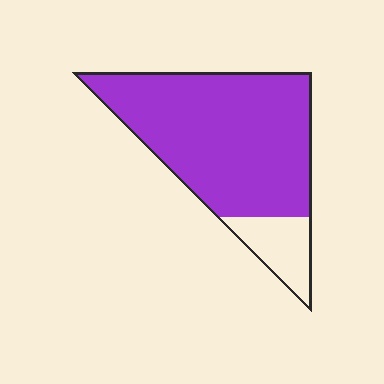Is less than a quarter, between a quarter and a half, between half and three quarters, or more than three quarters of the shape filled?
More than three quarters.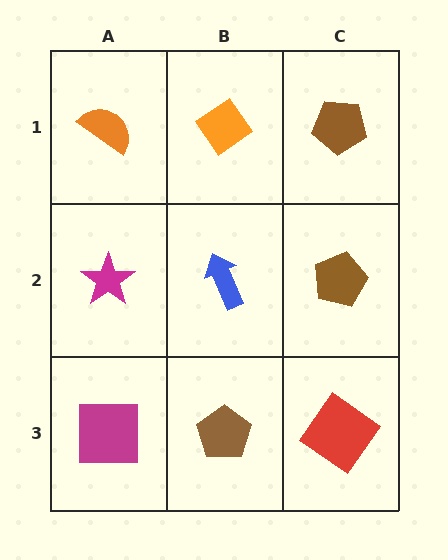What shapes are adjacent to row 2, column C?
A brown pentagon (row 1, column C), a red diamond (row 3, column C), a blue arrow (row 2, column B).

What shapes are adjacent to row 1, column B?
A blue arrow (row 2, column B), an orange semicircle (row 1, column A), a brown pentagon (row 1, column C).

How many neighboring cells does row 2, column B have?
4.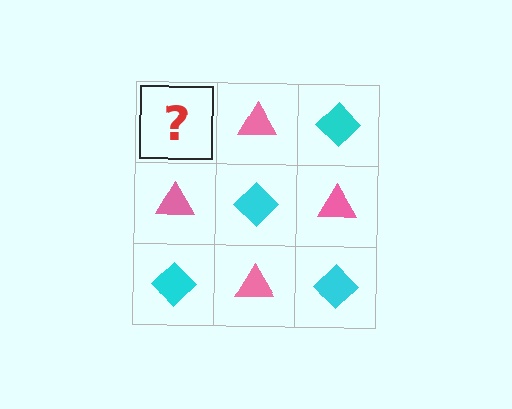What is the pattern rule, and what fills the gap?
The rule is that it alternates cyan diamond and pink triangle in a checkerboard pattern. The gap should be filled with a cyan diamond.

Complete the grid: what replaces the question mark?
The question mark should be replaced with a cyan diamond.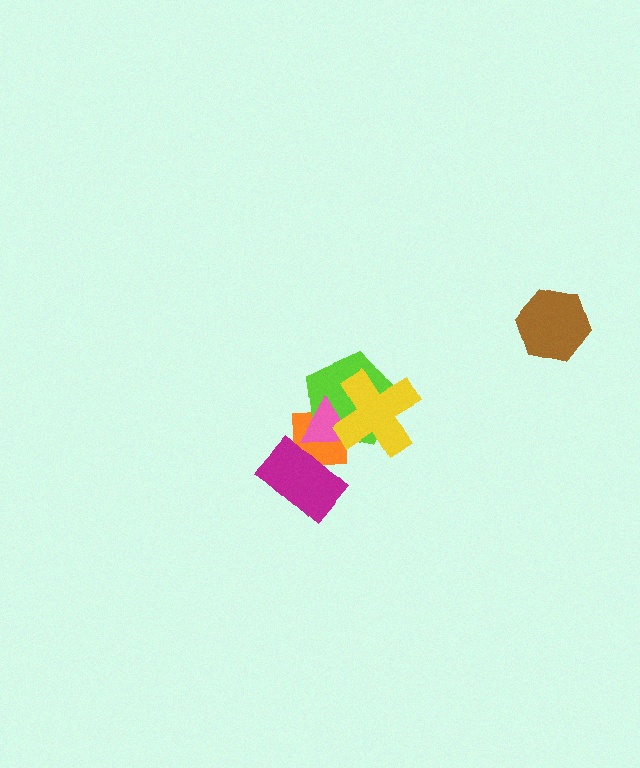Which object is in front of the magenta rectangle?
The pink triangle is in front of the magenta rectangle.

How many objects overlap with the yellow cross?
3 objects overlap with the yellow cross.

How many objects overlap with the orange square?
4 objects overlap with the orange square.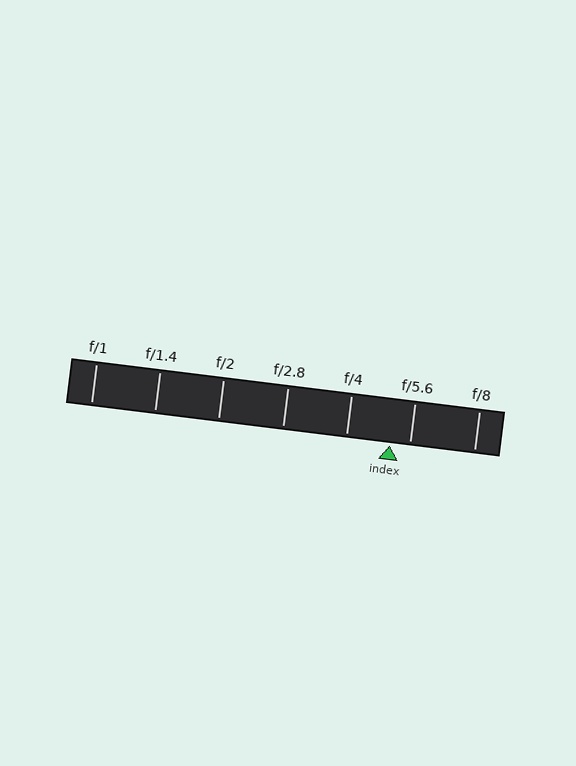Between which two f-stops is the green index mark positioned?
The index mark is between f/4 and f/5.6.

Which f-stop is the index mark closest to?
The index mark is closest to f/5.6.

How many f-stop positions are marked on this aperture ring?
There are 7 f-stop positions marked.